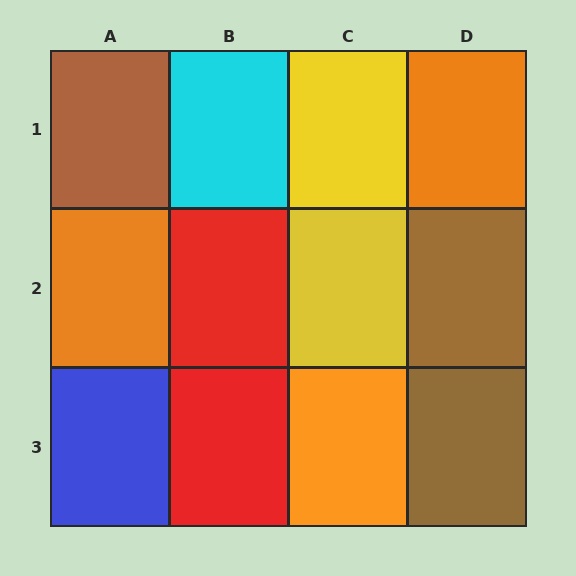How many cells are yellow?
2 cells are yellow.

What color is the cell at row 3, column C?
Orange.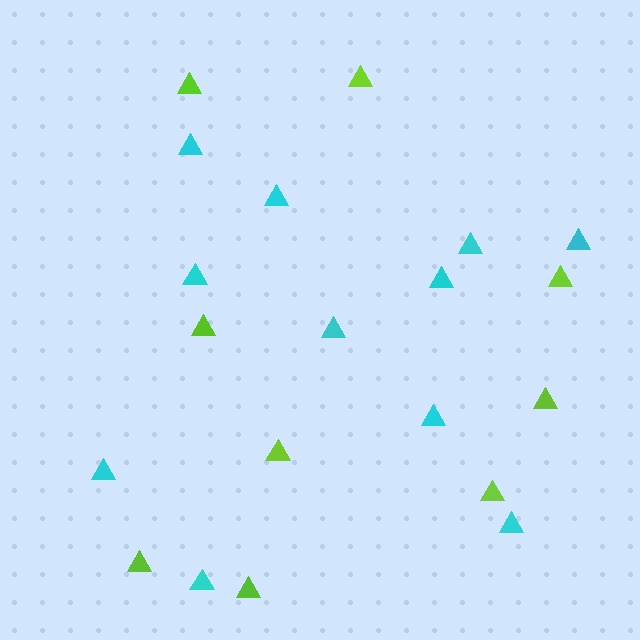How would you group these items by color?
There are 2 groups: one group of lime triangles (9) and one group of cyan triangles (11).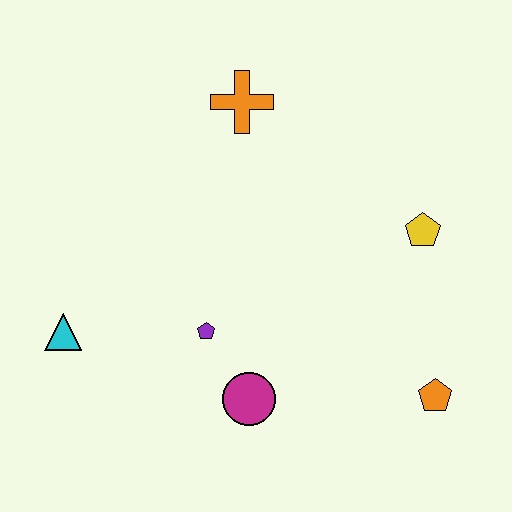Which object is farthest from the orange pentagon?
The cyan triangle is farthest from the orange pentagon.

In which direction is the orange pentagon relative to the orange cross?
The orange pentagon is below the orange cross.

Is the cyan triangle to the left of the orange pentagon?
Yes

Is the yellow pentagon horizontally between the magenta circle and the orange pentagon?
Yes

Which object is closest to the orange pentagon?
The yellow pentagon is closest to the orange pentagon.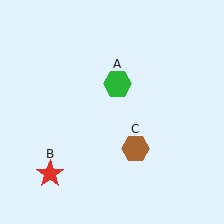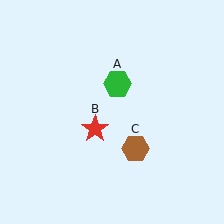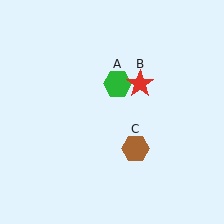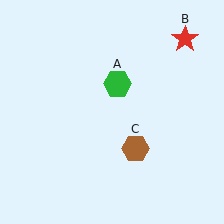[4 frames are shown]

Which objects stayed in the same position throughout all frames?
Green hexagon (object A) and brown hexagon (object C) remained stationary.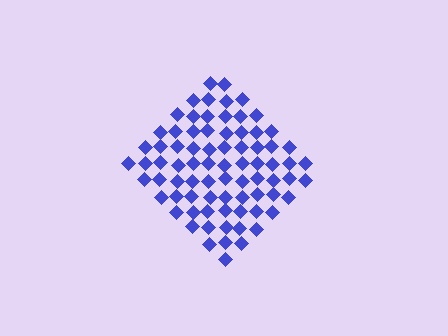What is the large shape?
The large shape is a diamond.